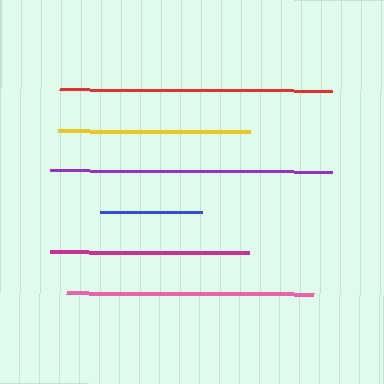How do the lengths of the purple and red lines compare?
The purple and red lines are approximately the same length.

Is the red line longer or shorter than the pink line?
The red line is longer than the pink line.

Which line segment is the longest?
The purple line is the longest at approximately 282 pixels.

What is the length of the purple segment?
The purple segment is approximately 282 pixels long.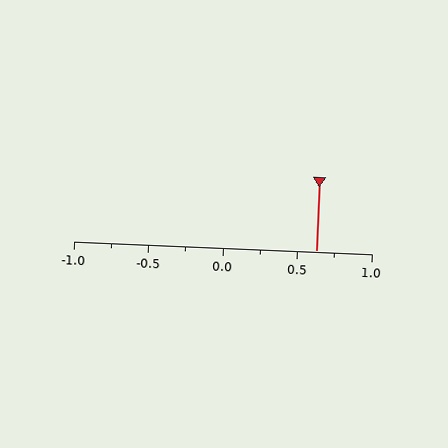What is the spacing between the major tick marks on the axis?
The major ticks are spaced 0.5 apart.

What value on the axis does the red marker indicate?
The marker indicates approximately 0.62.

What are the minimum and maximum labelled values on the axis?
The axis runs from -1.0 to 1.0.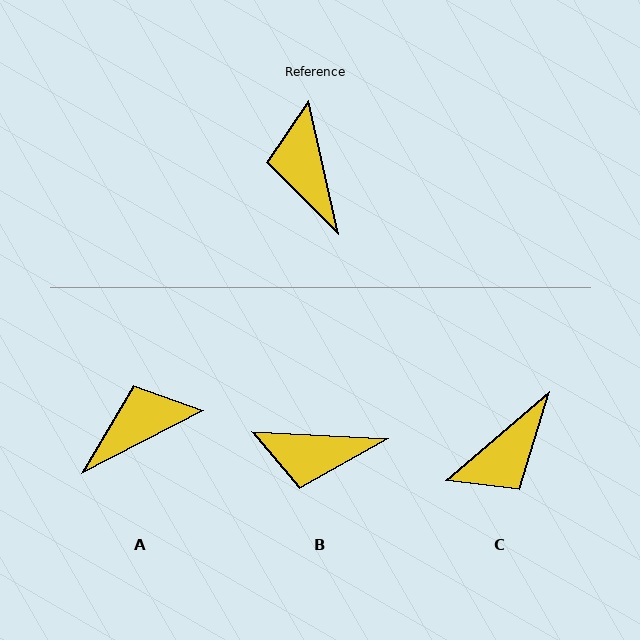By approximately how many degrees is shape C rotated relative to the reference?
Approximately 118 degrees counter-clockwise.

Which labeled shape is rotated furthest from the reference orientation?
C, about 118 degrees away.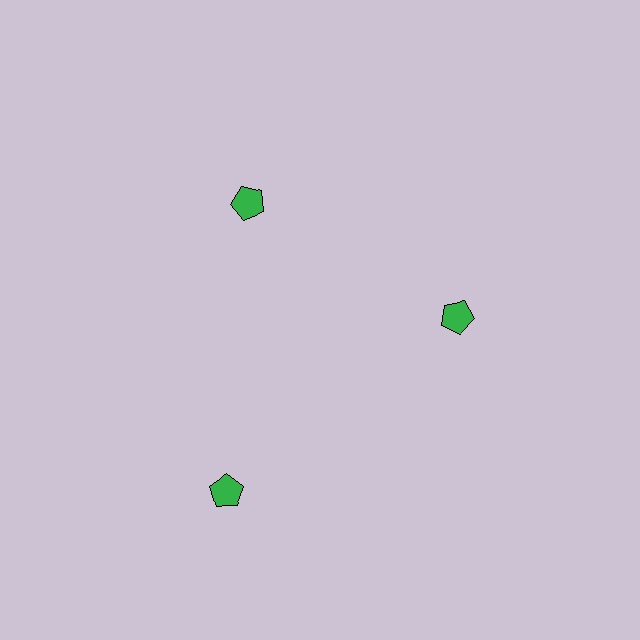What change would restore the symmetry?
The symmetry would be restored by moving it inward, back onto the ring so that all 3 pentagons sit at equal angles and equal distance from the center.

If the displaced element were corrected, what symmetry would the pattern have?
It would have 3-fold rotational symmetry — the pattern would map onto itself every 120 degrees.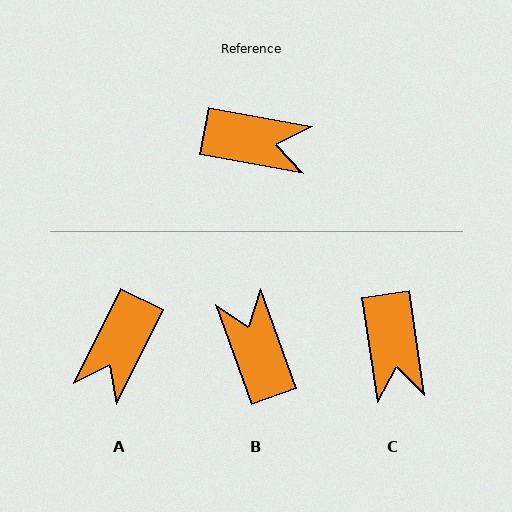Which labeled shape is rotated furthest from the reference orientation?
B, about 120 degrees away.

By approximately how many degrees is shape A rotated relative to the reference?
Approximately 106 degrees clockwise.